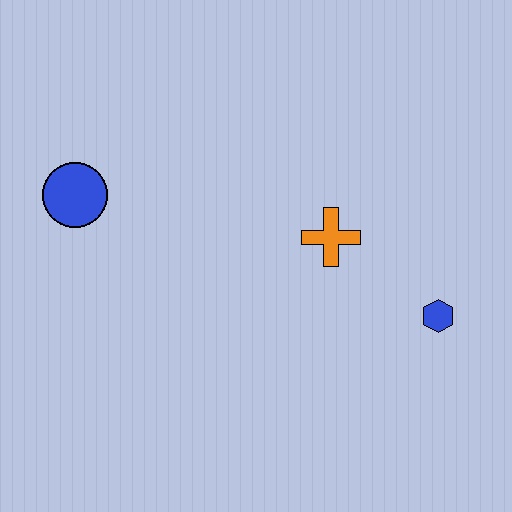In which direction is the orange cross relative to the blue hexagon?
The orange cross is to the left of the blue hexagon.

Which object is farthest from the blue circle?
The blue hexagon is farthest from the blue circle.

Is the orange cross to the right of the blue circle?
Yes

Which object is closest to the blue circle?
The orange cross is closest to the blue circle.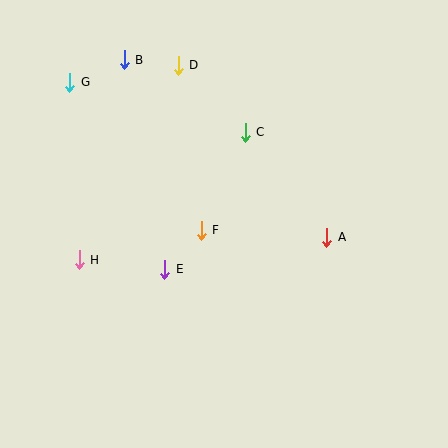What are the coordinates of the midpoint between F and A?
The midpoint between F and A is at (264, 234).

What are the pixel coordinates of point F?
Point F is at (201, 230).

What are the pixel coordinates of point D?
Point D is at (178, 65).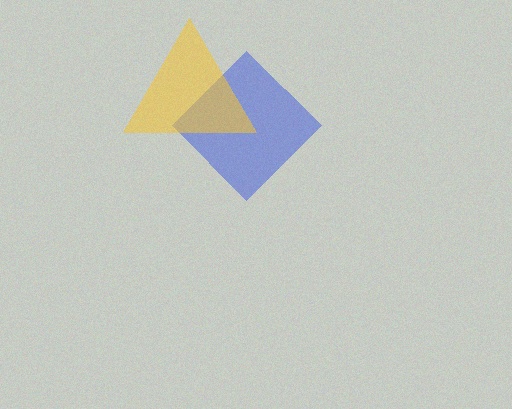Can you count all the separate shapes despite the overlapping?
Yes, there are 2 separate shapes.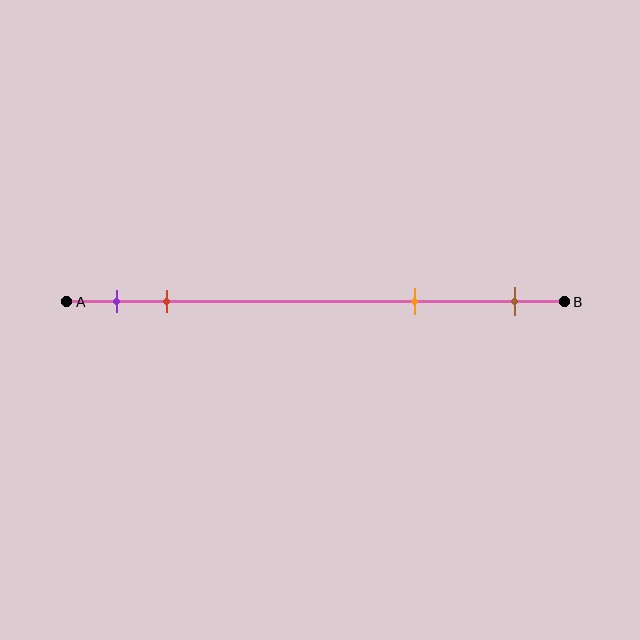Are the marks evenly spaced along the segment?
No, the marks are not evenly spaced.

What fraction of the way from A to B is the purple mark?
The purple mark is approximately 10% (0.1) of the way from A to B.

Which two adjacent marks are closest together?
The purple and red marks are the closest adjacent pair.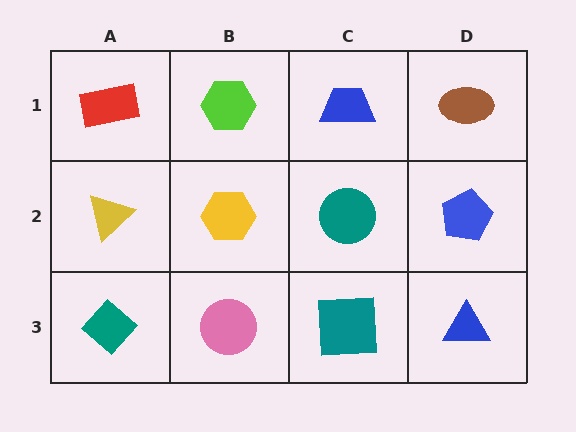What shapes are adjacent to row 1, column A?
A yellow triangle (row 2, column A), a lime hexagon (row 1, column B).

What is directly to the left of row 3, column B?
A teal diamond.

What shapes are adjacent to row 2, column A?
A red rectangle (row 1, column A), a teal diamond (row 3, column A), a yellow hexagon (row 2, column B).